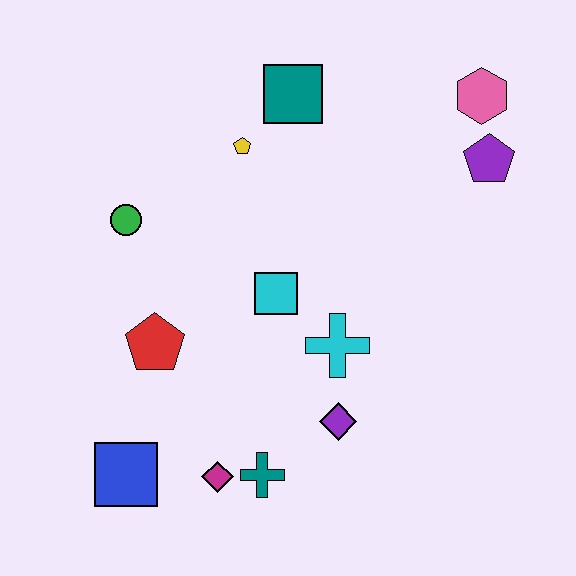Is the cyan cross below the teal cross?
No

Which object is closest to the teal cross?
The magenta diamond is closest to the teal cross.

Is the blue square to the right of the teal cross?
No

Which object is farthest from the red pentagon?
The pink hexagon is farthest from the red pentagon.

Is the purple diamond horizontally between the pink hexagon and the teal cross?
Yes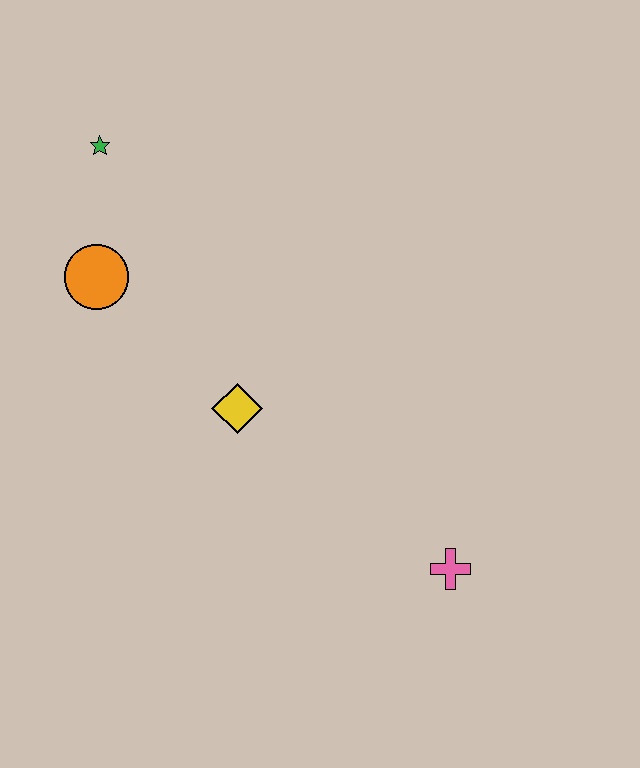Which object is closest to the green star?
The orange circle is closest to the green star.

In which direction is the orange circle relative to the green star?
The orange circle is below the green star.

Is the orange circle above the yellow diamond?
Yes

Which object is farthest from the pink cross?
The green star is farthest from the pink cross.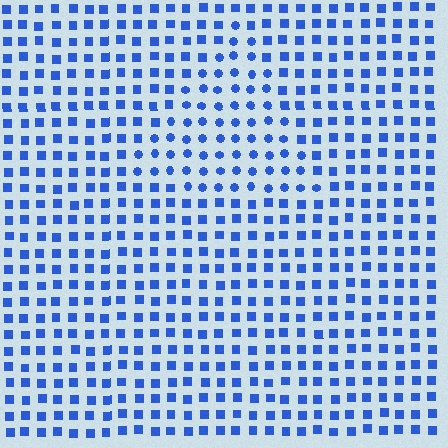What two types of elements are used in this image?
The image uses circles inside the triangle region and squares outside it.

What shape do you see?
I see a triangle.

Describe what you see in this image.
The image is filled with small blue elements arranged in a uniform grid. A triangle-shaped region contains circles, while the surrounding area contains squares. The boundary is defined purely by the change in element shape.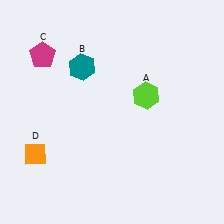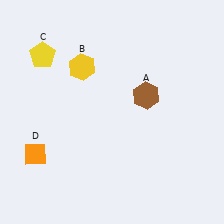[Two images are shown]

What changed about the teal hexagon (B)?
In Image 1, B is teal. In Image 2, it changed to yellow.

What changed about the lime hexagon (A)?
In Image 1, A is lime. In Image 2, it changed to brown.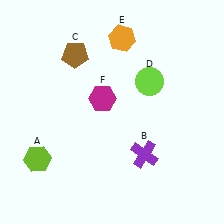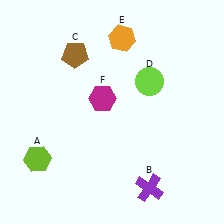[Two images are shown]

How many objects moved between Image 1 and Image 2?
1 object moved between the two images.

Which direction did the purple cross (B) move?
The purple cross (B) moved down.